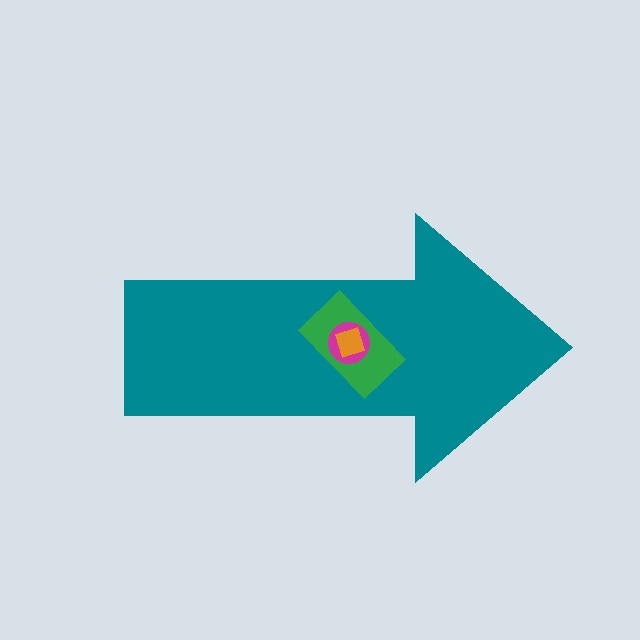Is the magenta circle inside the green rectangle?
Yes.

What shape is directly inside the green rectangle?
The magenta circle.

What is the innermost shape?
The orange square.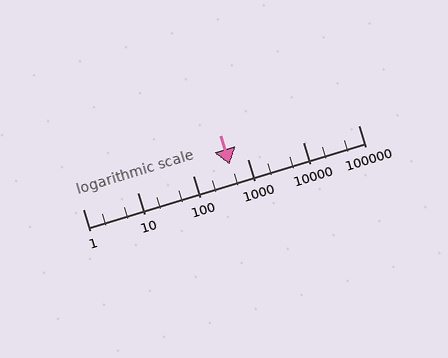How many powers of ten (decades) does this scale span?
The scale spans 5 decades, from 1 to 100000.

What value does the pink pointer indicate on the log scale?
The pointer indicates approximately 470.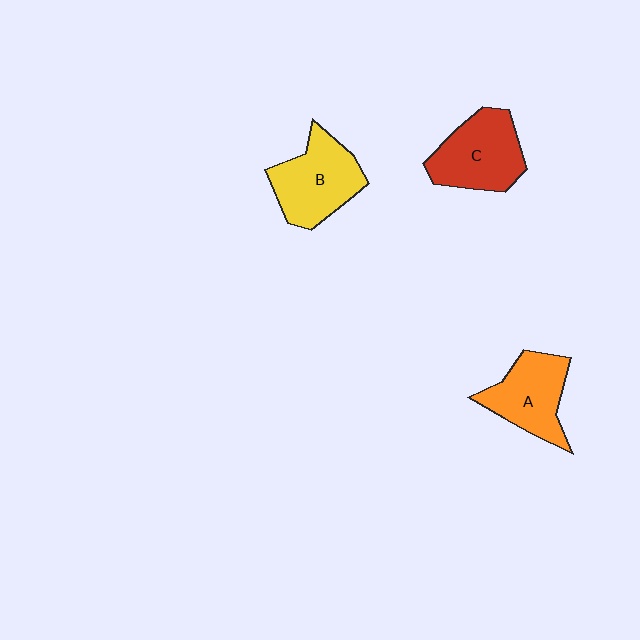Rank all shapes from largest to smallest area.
From largest to smallest: B (yellow), C (red), A (orange).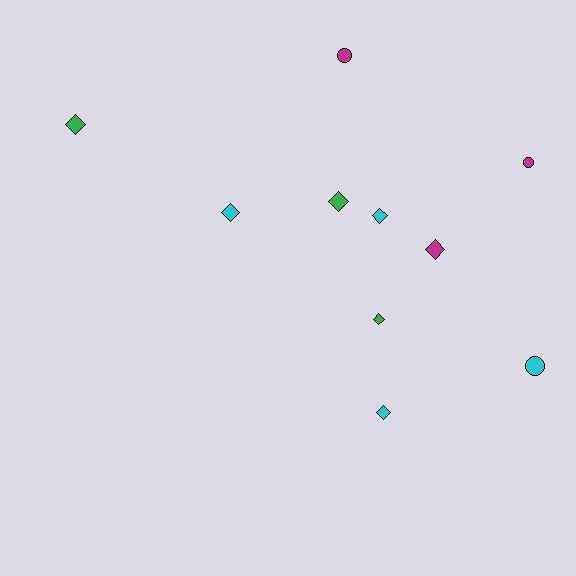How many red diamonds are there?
There are no red diamonds.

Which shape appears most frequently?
Diamond, with 7 objects.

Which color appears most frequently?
Cyan, with 4 objects.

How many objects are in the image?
There are 10 objects.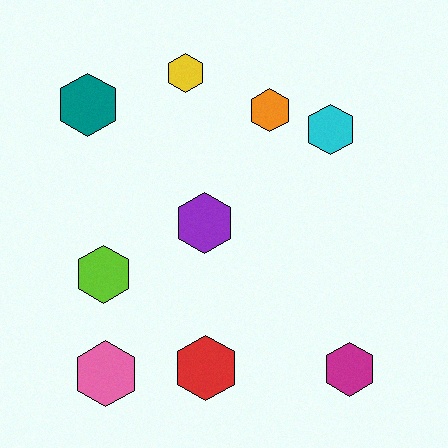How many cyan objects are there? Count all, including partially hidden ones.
There is 1 cyan object.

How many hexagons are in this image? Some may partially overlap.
There are 9 hexagons.